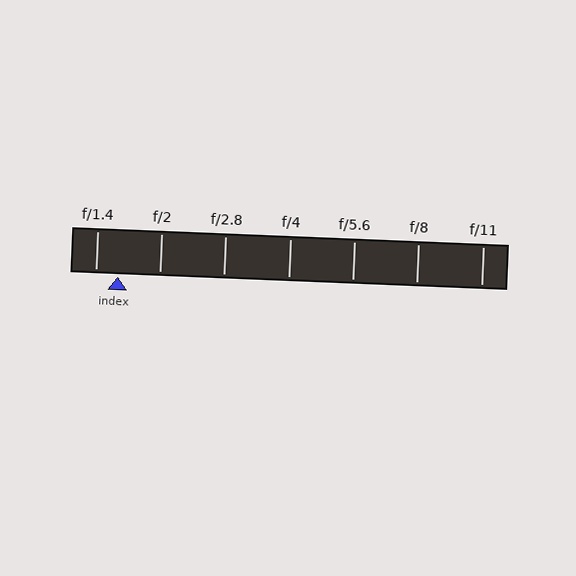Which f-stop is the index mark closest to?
The index mark is closest to f/1.4.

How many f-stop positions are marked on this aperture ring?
There are 7 f-stop positions marked.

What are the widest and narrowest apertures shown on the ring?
The widest aperture shown is f/1.4 and the narrowest is f/11.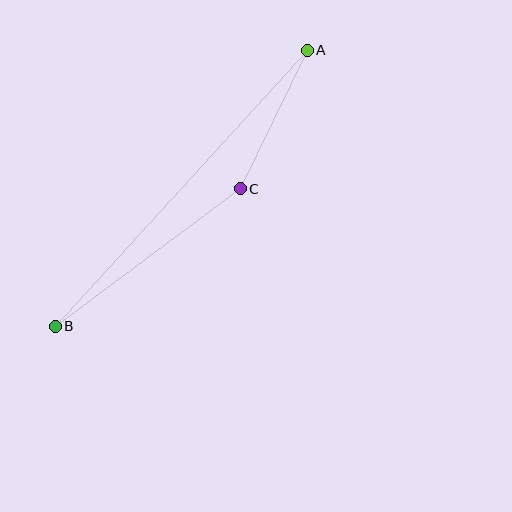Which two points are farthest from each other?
Points A and B are farthest from each other.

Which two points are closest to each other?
Points A and C are closest to each other.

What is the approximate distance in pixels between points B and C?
The distance between B and C is approximately 230 pixels.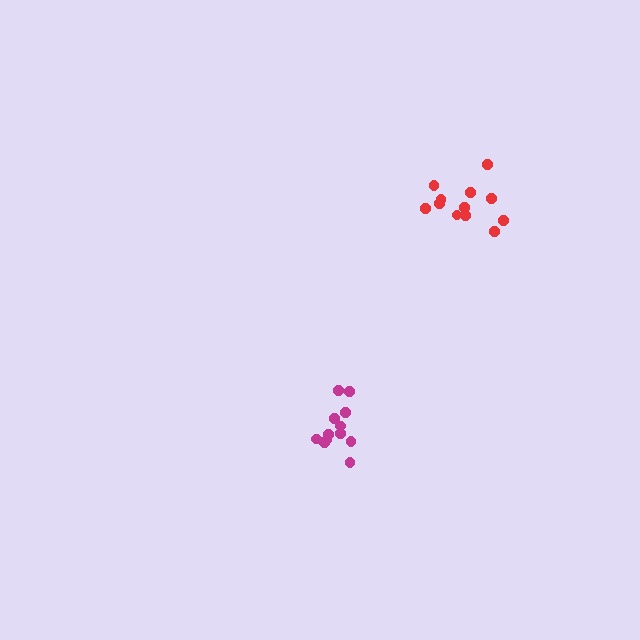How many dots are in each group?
Group 1: 12 dots, Group 2: 12 dots (24 total).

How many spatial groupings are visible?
There are 2 spatial groupings.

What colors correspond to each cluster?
The clusters are colored: red, magenta.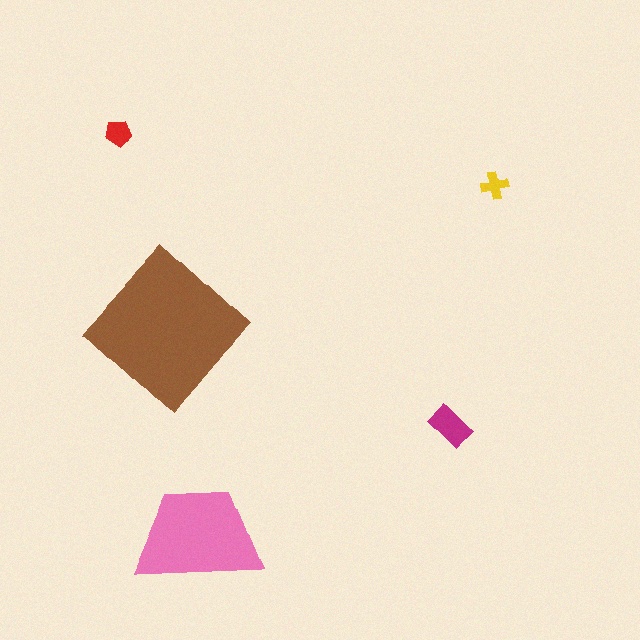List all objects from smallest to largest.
The yellow cross, the red pentagon, the magenta rectangle, the pink trapezoid, the brown diamond.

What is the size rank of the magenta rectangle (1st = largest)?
3rd.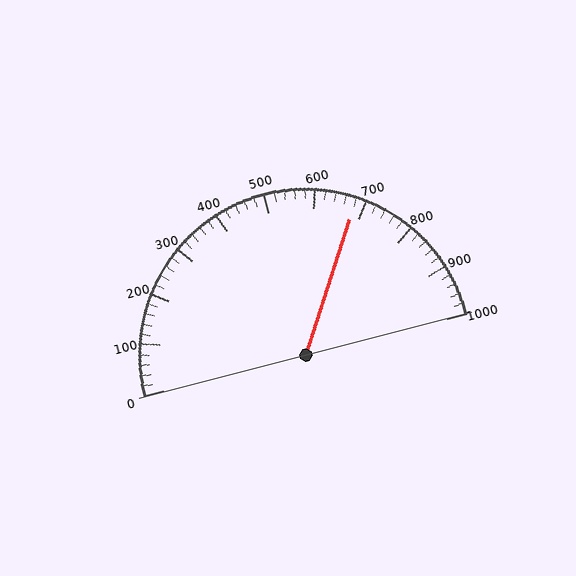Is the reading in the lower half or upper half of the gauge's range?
The reading is in the upper half of the range (0 to 1000).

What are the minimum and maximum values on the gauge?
The gauge ranges from 0 to 1000.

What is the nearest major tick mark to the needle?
The nearest major tick mark is 700.